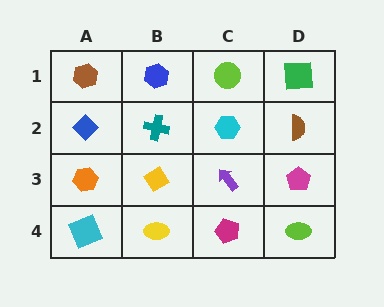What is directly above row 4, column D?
A magenta pentagon.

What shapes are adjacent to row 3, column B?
A teal cross (row 2, column B), a yellow ellipse (row 4, column B), an orange hexagon (row 3, column A), a purple arrow (row 3, column C).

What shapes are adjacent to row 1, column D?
A brown semicircle (row 2, column D), a lime circle (row 1, column C).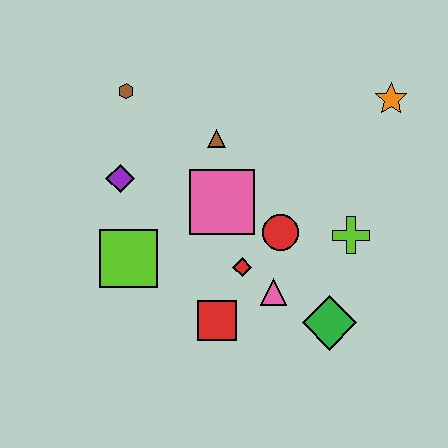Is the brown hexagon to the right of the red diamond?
No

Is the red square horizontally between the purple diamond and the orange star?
Yes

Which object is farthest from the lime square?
The orange star is farthest from the lime square.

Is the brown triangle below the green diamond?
No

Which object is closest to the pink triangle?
The red diamond is closest to the pink triangle.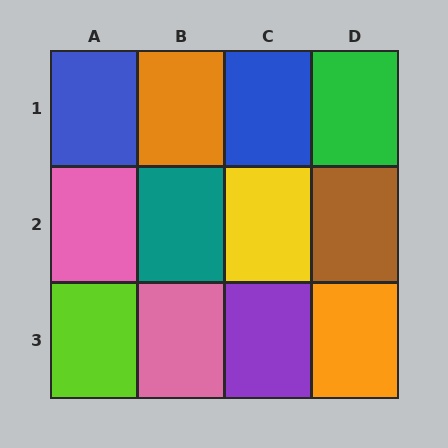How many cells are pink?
2 cells are pink.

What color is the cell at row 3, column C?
Purple.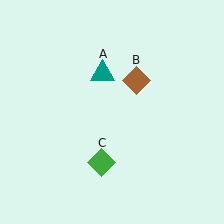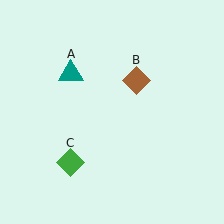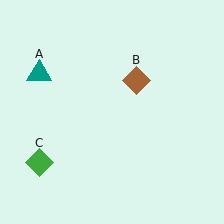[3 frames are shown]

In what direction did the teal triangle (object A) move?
The teal triangle (object A) moved left.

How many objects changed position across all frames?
2 objects changed position: teal triangle (object A), green diamond (object C).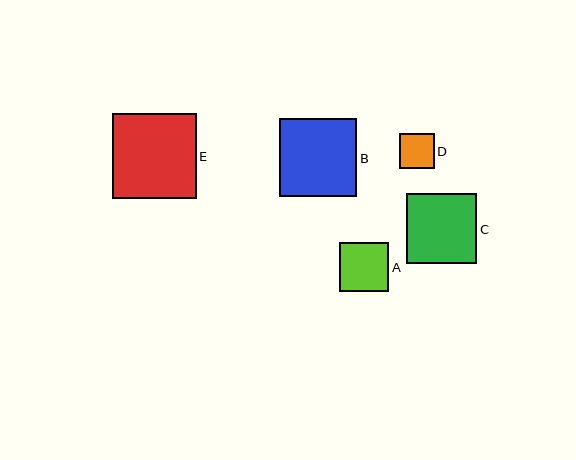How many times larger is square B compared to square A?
Square B is approximately 1.6 times the size of square A.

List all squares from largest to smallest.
From largest to smallest: E, B, C, A, D.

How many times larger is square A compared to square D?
Square A is approximately 1.4 times the size of square D.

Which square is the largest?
Square E is the largest with a size of approximately 84 pixels.